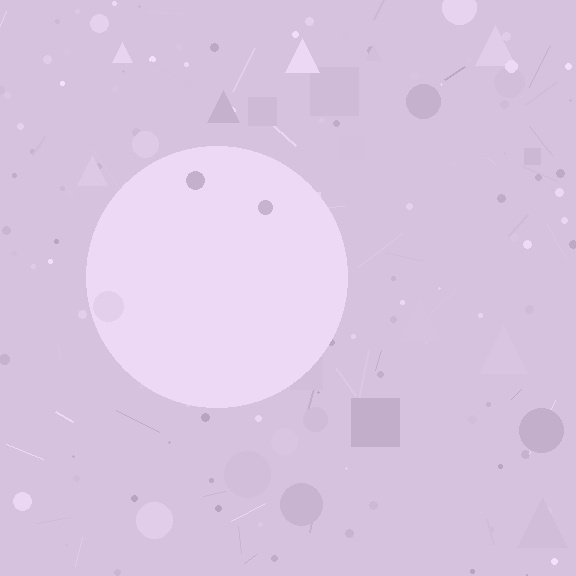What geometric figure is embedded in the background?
A circle is embedded in the background.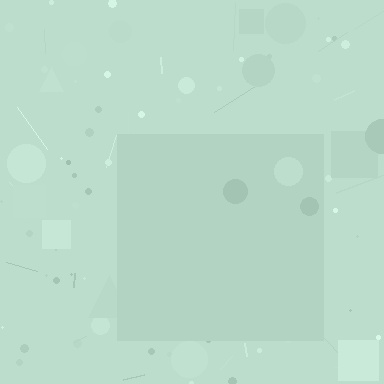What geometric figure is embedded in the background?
A square is embedded in the background.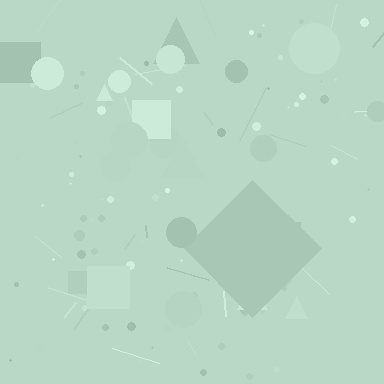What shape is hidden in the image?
A diamond is hidden in the image.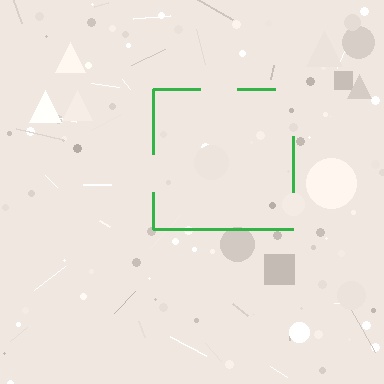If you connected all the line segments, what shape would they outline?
They would outline a square.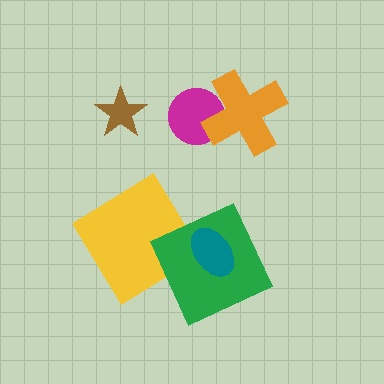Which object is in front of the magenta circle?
The orange cross is in front of the magenta circle.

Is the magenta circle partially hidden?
Yes, it is partially covered by another shape.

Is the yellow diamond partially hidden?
Yes, it is partially covered by another shape.